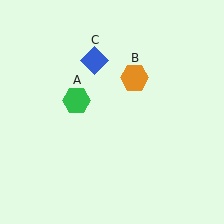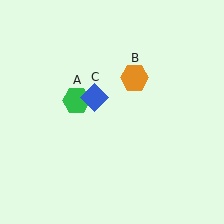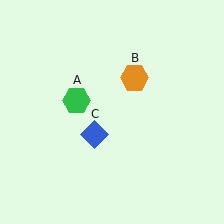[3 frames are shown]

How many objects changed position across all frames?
1 object changed position: blue diamond (object C).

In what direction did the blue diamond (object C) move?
The blue diamond (object C) moved down.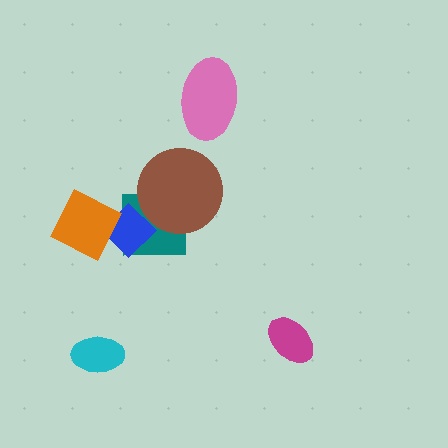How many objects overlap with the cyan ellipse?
0 objects overlap with the cyan ellipse.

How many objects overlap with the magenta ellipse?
0 objects overlap with the magenta ellipse.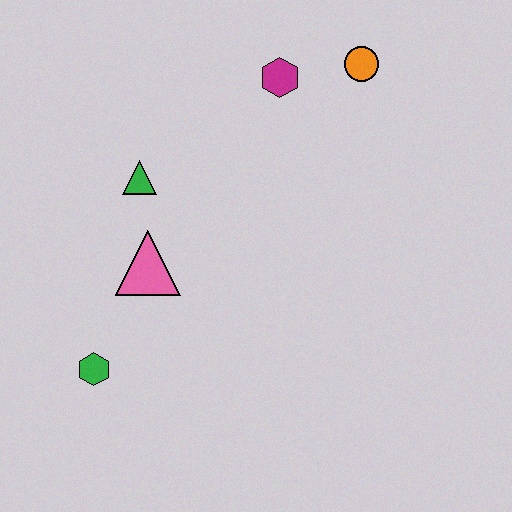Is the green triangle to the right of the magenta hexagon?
No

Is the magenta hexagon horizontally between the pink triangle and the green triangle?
No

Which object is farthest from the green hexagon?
The orange circle is farthest from the green hexagon.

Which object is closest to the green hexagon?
The pink triangle is closest to the green hexagon.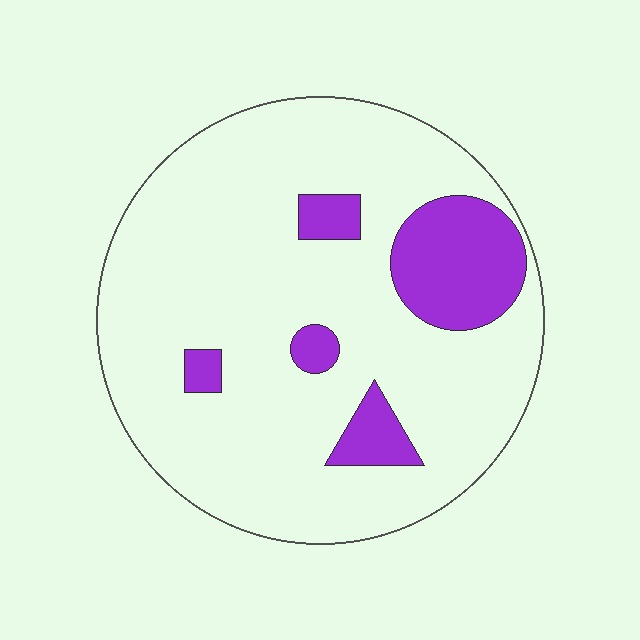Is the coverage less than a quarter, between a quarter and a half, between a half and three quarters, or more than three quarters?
Less than a quarter.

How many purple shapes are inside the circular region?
5.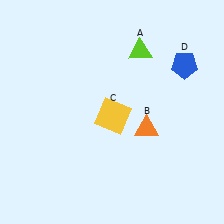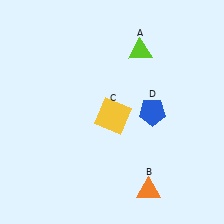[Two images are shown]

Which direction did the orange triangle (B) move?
The orange triangle (B) moved down.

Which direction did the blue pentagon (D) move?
The blue pentagon (D) moved down.